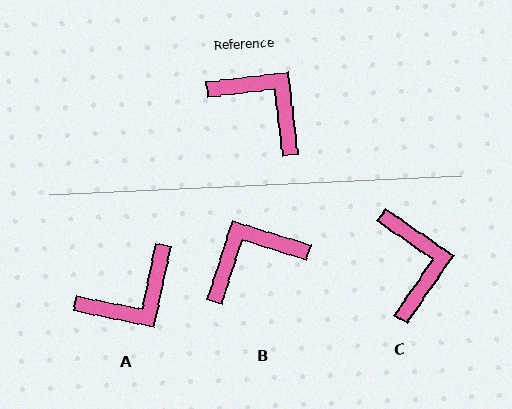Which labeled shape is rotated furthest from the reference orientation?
A, about 108 degrees away.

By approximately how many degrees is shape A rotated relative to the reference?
Approximately 108 degrees clockwise.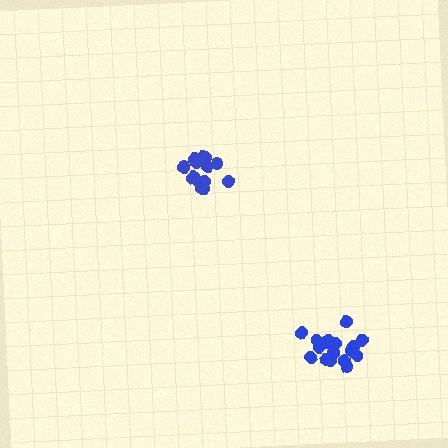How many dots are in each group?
Group 1: 18 dots, Group 2: 15 dots (33 total).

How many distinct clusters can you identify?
There are 2 distinct clusters.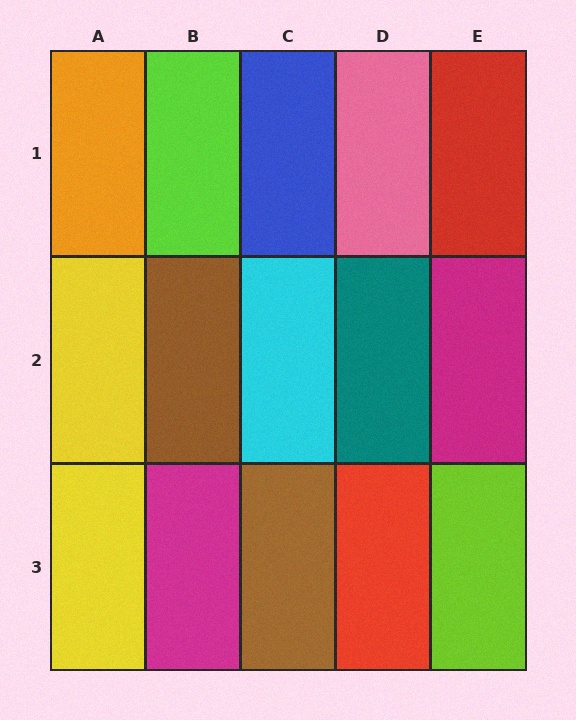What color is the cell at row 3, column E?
Lime.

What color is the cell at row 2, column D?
Teal.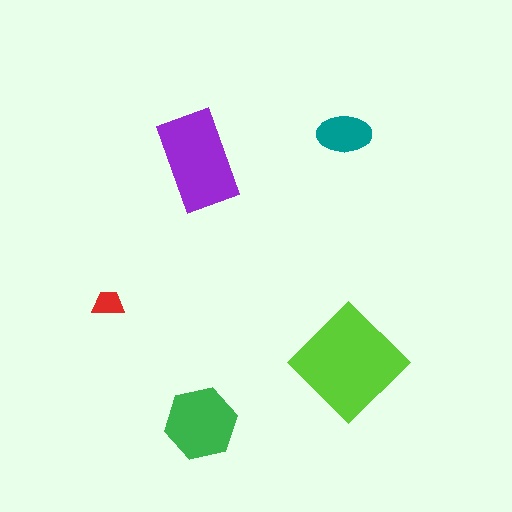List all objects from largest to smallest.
The lime diamond, the purple rectangle, the green hexagon, the teal ellipse, the red trapezoid.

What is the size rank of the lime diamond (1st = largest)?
1st.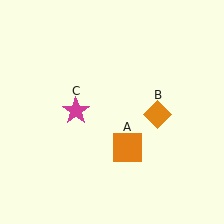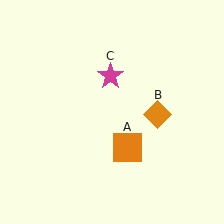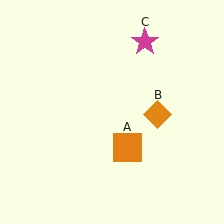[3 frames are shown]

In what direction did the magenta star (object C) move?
The magenta star (object C) moved up and to the right.